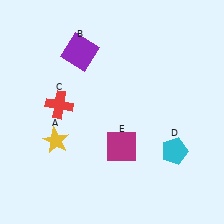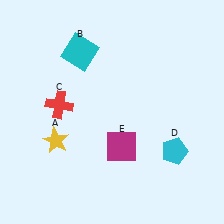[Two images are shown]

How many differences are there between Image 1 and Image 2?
There is 1 difference between the two images.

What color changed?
The square (B) changed from purple in Image 1 to cyan in Image 2.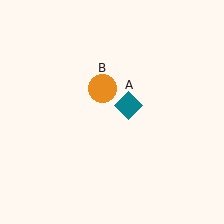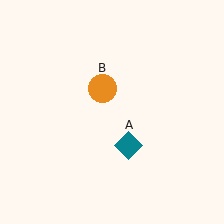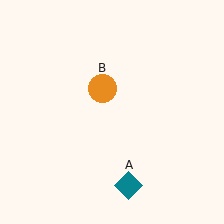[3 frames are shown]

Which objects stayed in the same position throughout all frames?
Orange circle (object B) remained stationary.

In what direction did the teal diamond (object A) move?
The teal diamond (object A) moved down.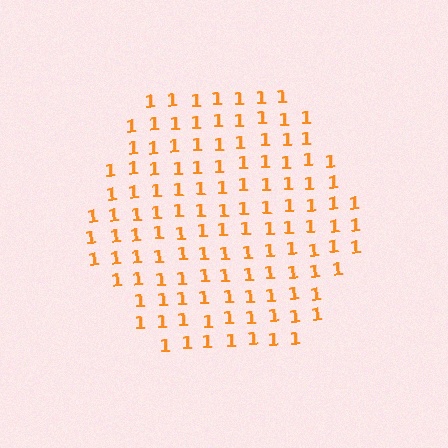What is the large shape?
The large shape is a hexagon.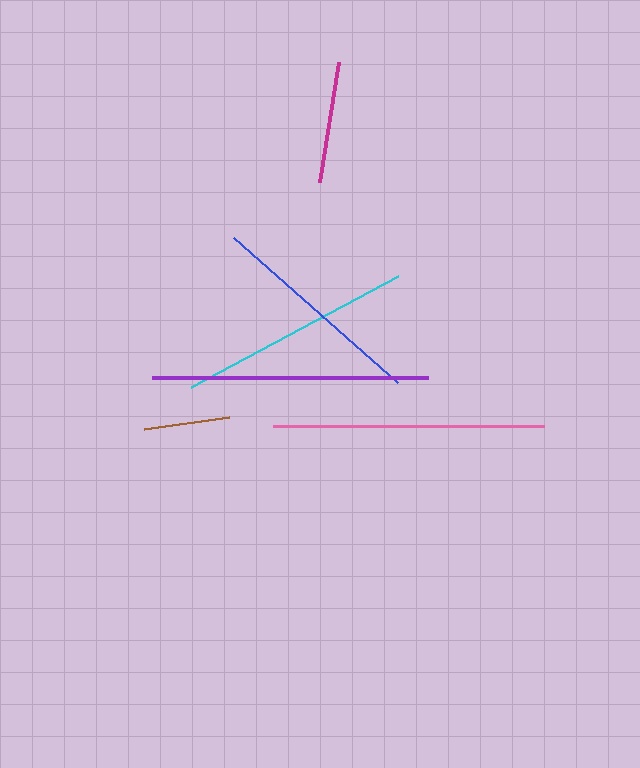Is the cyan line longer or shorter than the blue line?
The cyan line is longer than the blue line.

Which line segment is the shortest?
The brown line is the shortest at approximately 85 pixels.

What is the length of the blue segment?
The blue segment is approximately 219 pixels long.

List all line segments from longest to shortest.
From longest to shortest: purple, pink, cyan, blue, magenta, brown.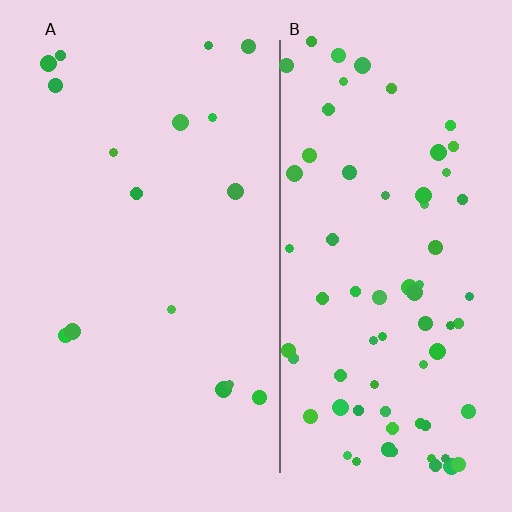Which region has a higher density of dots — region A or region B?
B (the right).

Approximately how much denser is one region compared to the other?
Approximately 4.4× — region B over region A.